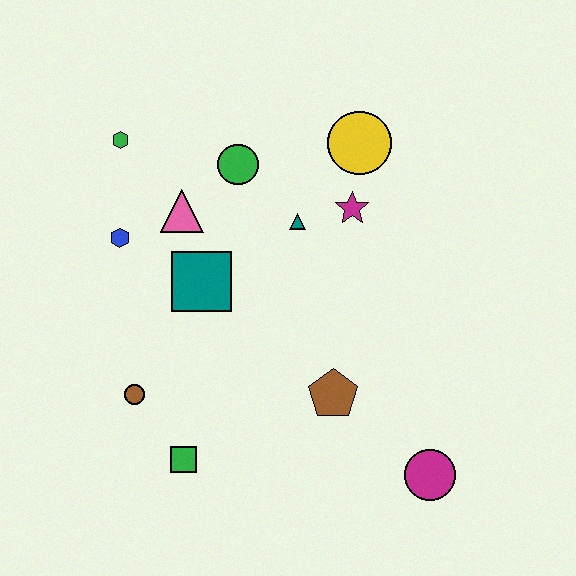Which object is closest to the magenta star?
The teal triangle is closest to the magenta star.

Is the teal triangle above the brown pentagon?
Yes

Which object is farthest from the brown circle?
The yellow circle is farthest from the brown circle.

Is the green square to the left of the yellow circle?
Yes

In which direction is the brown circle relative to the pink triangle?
The brown circle is below the pink triangle.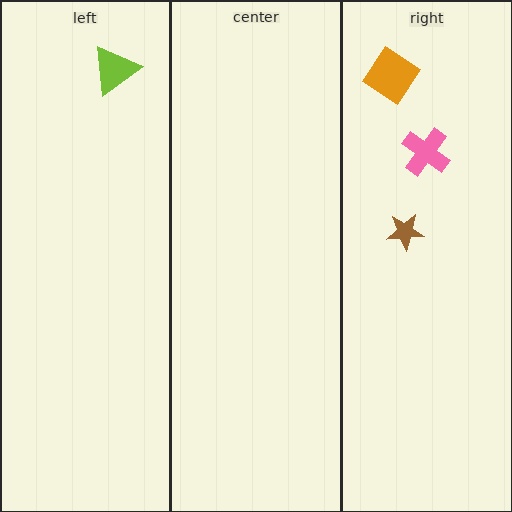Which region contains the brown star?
The right region.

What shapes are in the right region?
The orange diamond, the brown star, the pink cross.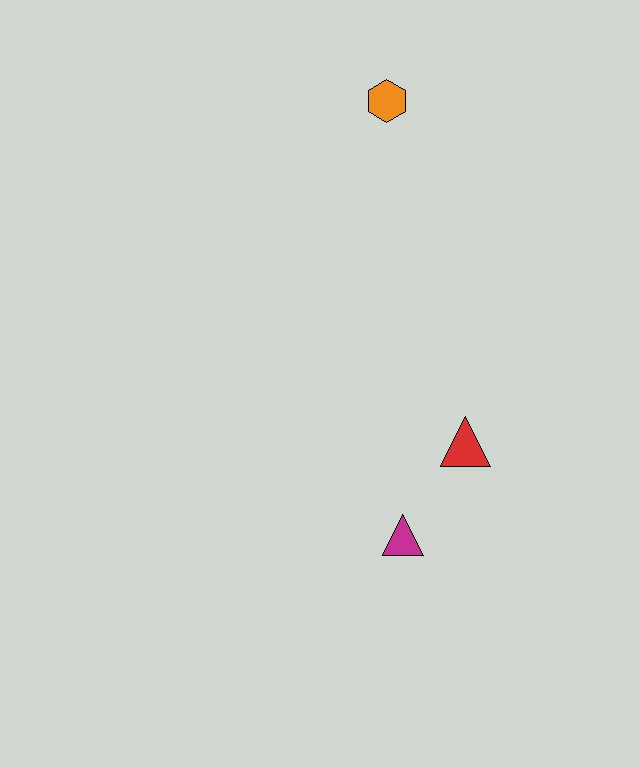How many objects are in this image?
There are 3 objects.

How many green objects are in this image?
There are no green objects.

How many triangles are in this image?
There are 2 triangles.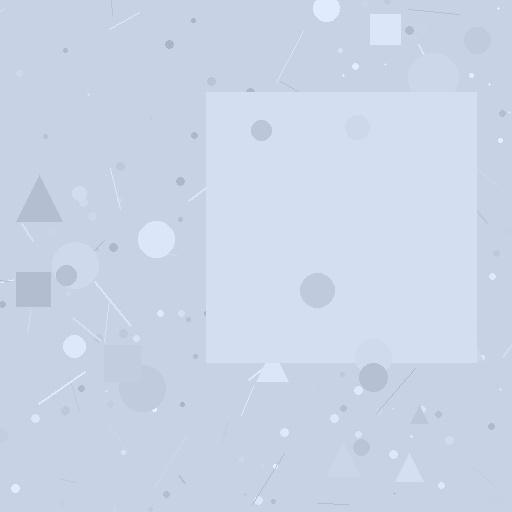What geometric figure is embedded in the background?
A square is embedded in the background.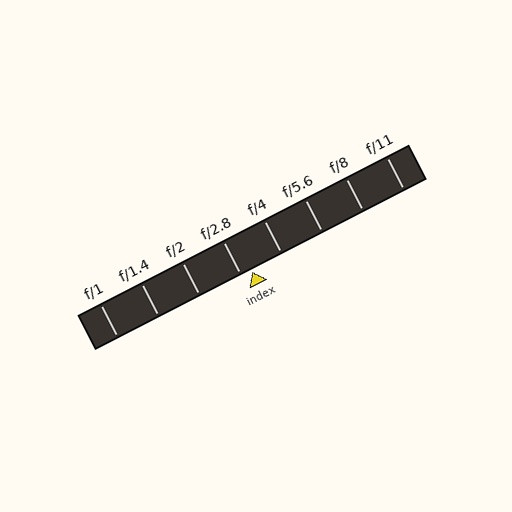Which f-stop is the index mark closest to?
The index mark is closest to f/2.8.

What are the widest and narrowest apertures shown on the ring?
The widest aperture shown is f/1 and the narrowest is f/11.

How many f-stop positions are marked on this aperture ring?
There are 8 f-stop positions marked.